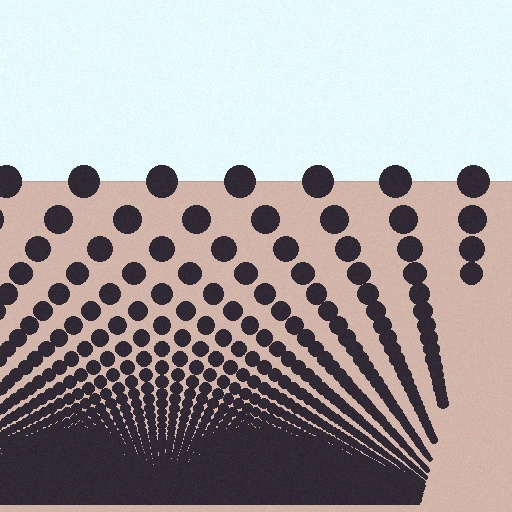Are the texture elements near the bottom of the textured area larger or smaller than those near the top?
Smaller. The gradient is inverted — elements near the bottom are smaller and denser.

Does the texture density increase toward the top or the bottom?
Density increases toward the bottom.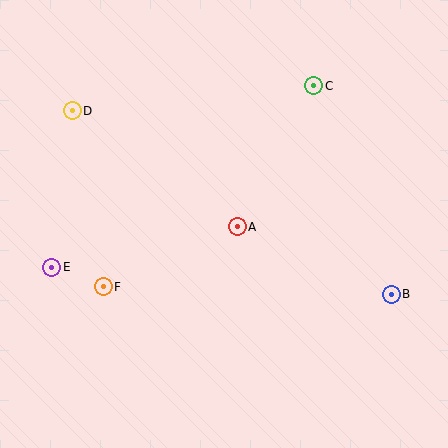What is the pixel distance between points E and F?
The distance between E and F is 55 pixels.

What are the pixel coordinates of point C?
Point C is at (314, 86).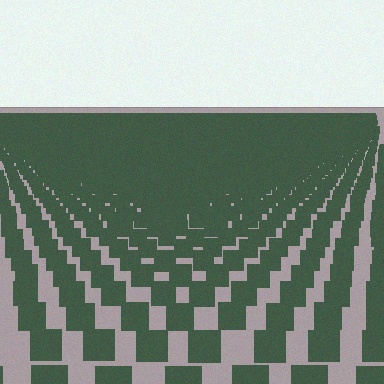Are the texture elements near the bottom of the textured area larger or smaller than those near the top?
Larger. Near the bottom, elements are closer to the viewer and appear at a bigger on-screen size.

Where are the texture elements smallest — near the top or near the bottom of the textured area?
Near the top.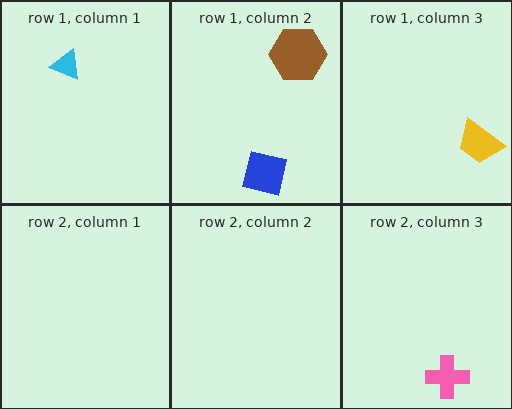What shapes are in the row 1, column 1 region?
The cyan triangle.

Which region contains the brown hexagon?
The row 1, column 2 region.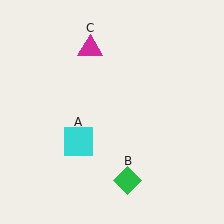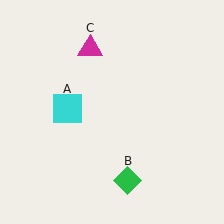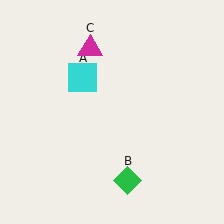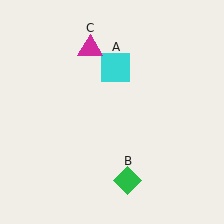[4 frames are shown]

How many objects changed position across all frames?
1 object changed position: cyan square (object A).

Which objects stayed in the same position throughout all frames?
Green diamond (object B) and magenta triangle (object C) remained stationary.